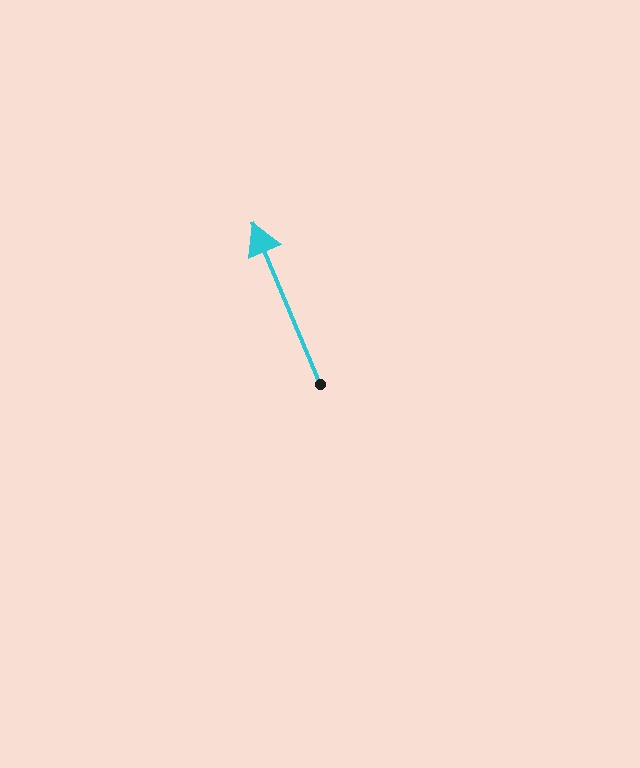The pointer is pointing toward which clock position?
Roughly 11 o'clock.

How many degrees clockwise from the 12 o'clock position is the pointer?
Approximately 337 degrees.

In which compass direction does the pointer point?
Northwest.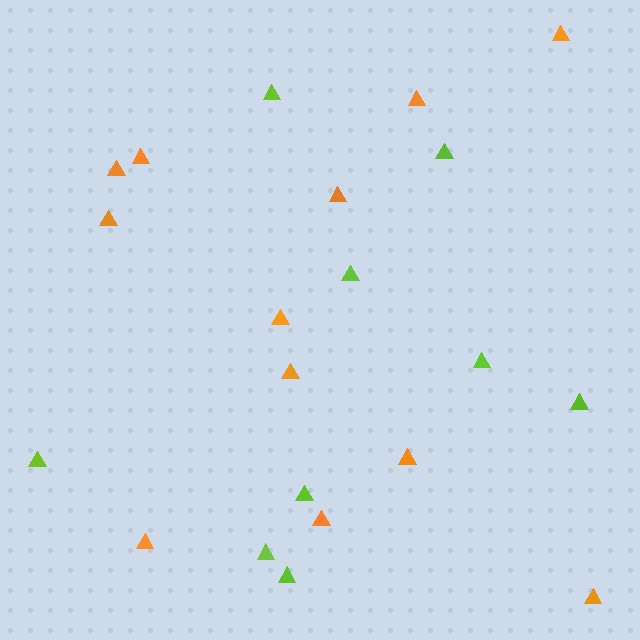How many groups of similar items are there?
There are 2 groups: one group of lime triangles (9) and one group of orange triangles (12).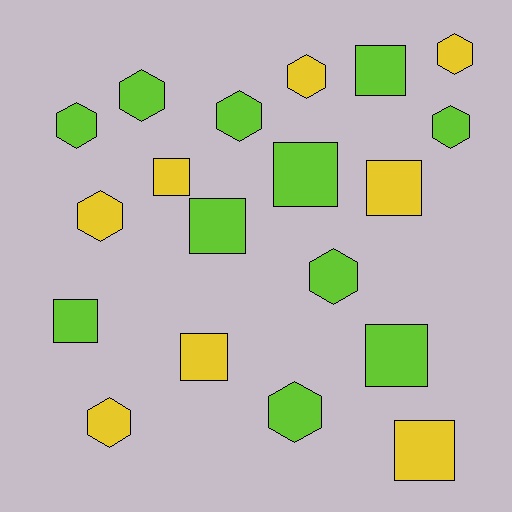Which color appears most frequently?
Lime, with 11 objects.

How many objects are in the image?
There are 19 objects.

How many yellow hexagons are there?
There are 4 yellow hexagons.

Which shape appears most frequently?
Hexagon, with 10 objects.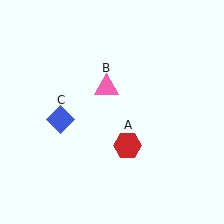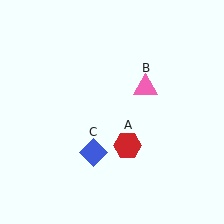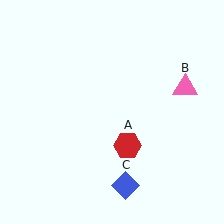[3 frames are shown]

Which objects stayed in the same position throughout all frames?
Red hexagon (object A) remained stationary.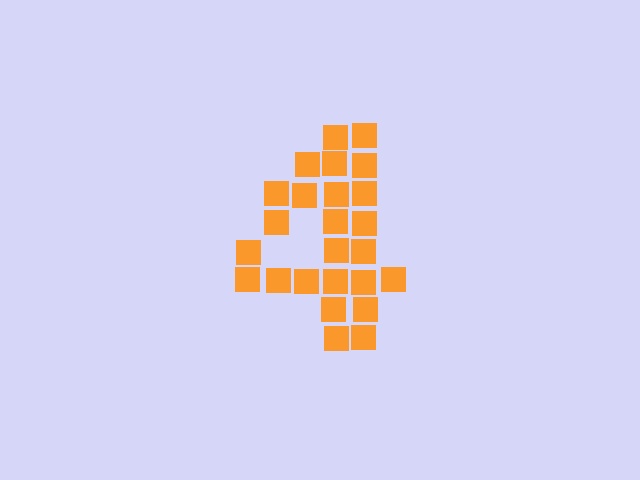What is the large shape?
The large shape is the digit 4.